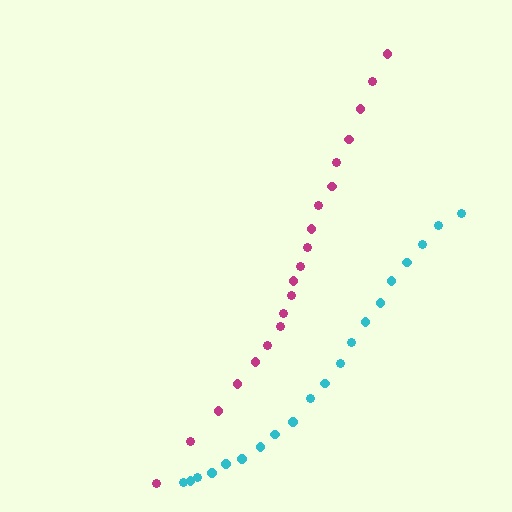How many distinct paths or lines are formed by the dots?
There are 2 distinct paths.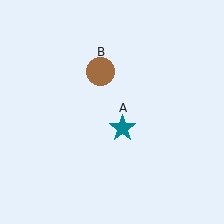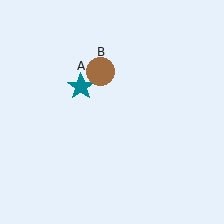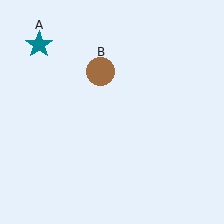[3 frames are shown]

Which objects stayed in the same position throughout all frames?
Brown circle (object B) remained stationary.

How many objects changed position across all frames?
1 object changed position: teal star (object A).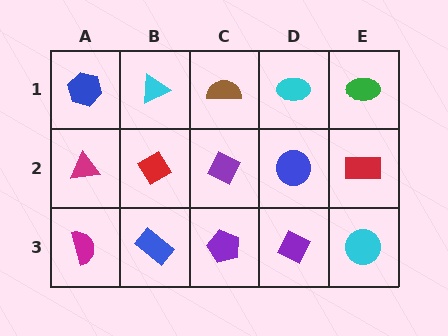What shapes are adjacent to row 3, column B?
A red diamond (row 2, column B), a magenta semicircle (row 3, column A), a purple pentagon (row 3, column C).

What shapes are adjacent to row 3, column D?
A blue circle (row 2, column D), a purple pentagon (row 3, column C), a cyan circle (row 3, column E).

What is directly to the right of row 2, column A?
A red diamond.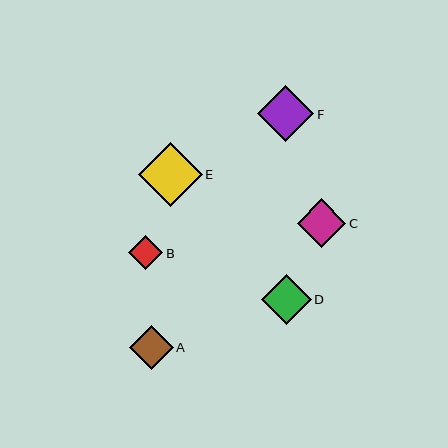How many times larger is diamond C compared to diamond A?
Diamond C is approximately 1.1 times the size of diamond A.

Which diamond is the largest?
Diamond E is the largest with a size of approximately 63 pixels.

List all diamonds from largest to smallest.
From largest to smallest: E, F, D, C, A, B.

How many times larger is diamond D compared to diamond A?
Diamond D is approximately 1.1 times the size of diamond A.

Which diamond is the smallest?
Diamond B is the smallest with a size of approximately 34 pixels.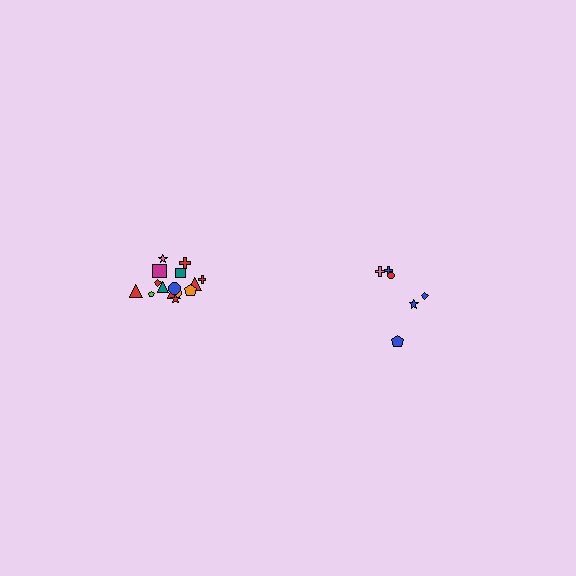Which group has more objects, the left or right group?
The left group.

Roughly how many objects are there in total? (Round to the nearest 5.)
Roughly 20 objects in total.